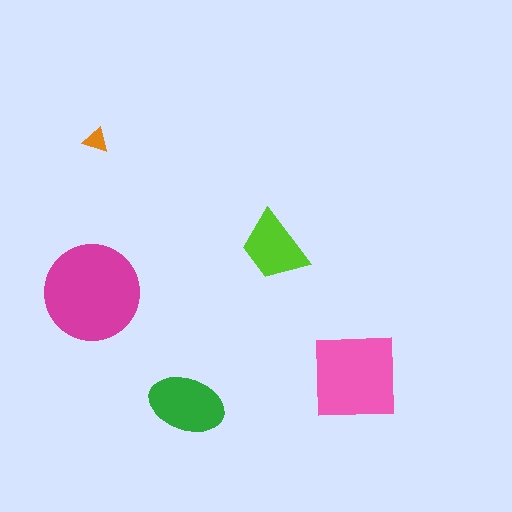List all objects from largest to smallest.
The magenta circle, the pink square, the green ellipse, the lime trapezoid, the orange triangle.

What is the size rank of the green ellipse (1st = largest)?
3rd.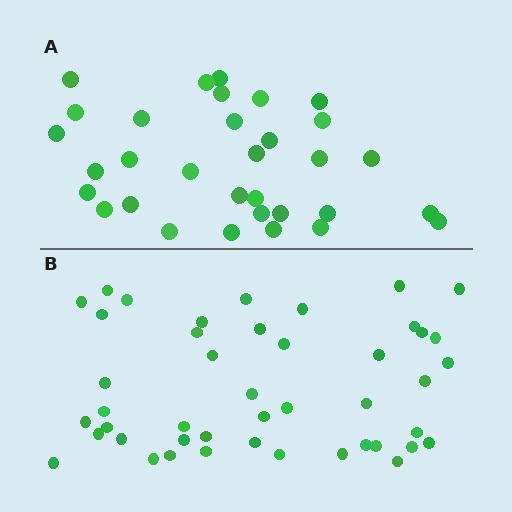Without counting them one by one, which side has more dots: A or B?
Region B (the bottom region) has more dots.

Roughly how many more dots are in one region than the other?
Region B has approximately 15 more dots than region A.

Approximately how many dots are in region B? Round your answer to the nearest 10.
About 40 dots. (The exact count is 45, which rounds to 40.)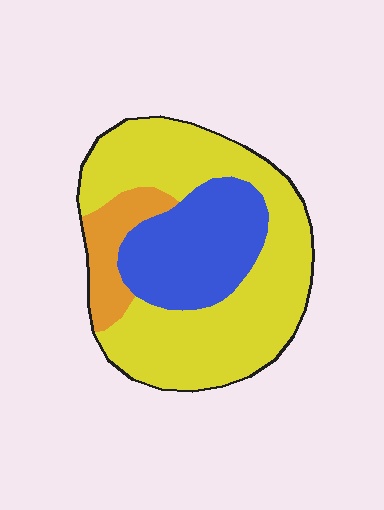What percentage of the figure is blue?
Blue takes up between a sixth and a third of the figure.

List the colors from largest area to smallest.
From largest to smallest: yellow, blue, orange.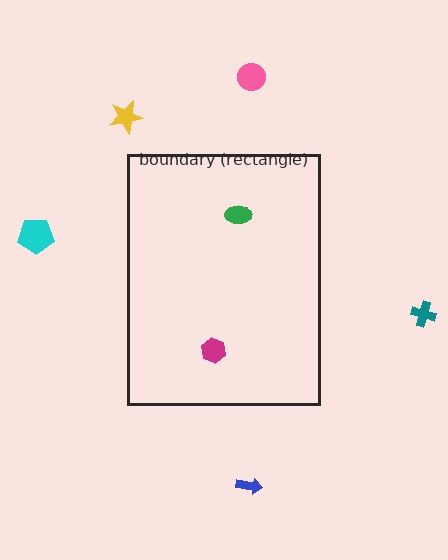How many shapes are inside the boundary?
2 inside, 5 outside.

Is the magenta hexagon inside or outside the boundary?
Inside.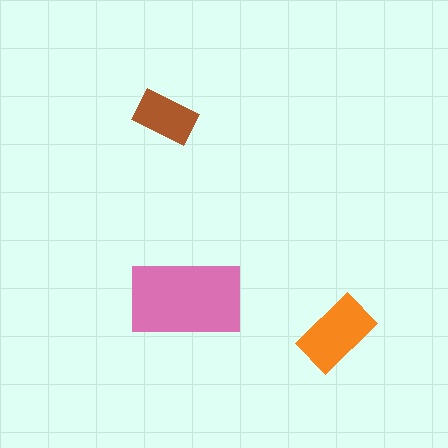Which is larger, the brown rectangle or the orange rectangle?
The orange one.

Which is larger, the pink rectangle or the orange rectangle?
The pink one.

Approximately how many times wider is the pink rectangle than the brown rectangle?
About 2 times wider.